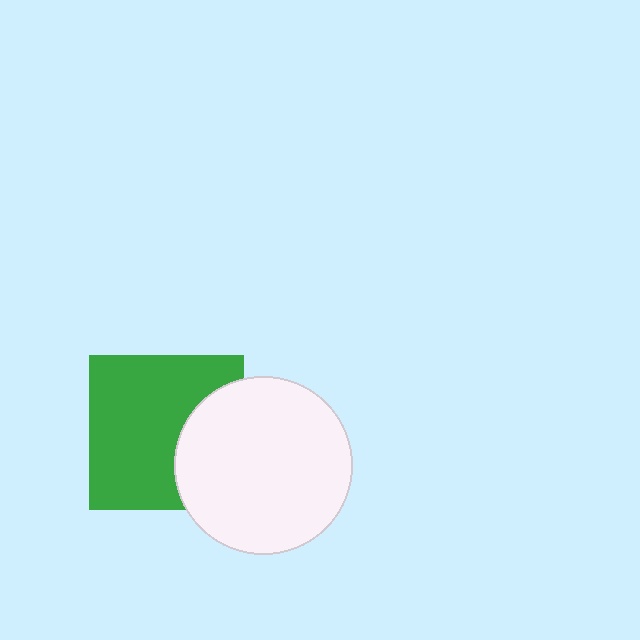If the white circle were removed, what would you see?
You would see the complete green square.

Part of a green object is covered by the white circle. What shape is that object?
It is a square.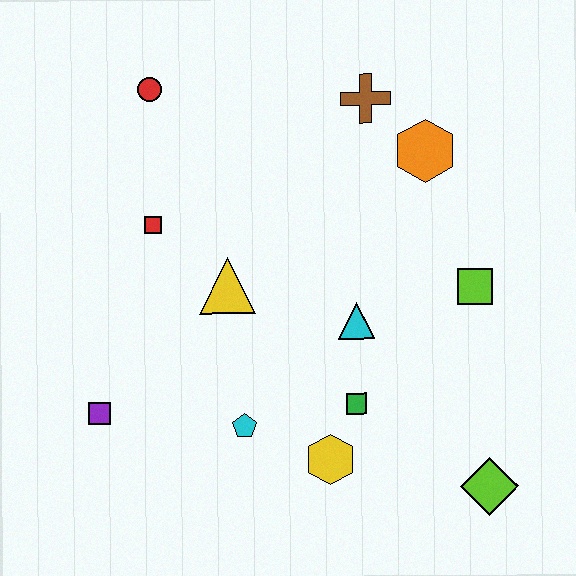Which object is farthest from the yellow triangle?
The lime diamond is farthest from the yellow triangle.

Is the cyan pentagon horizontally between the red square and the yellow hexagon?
Yes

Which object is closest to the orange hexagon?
The brown cross is closest to the orange hexagon.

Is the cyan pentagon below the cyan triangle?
Yes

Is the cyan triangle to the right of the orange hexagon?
No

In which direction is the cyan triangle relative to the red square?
The cyan triangle is to the right of the red square.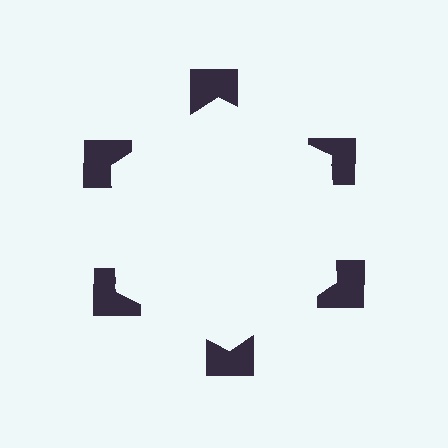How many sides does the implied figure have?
6 sides.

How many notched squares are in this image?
There are 6 — one at each vertex of the illusory hexagon.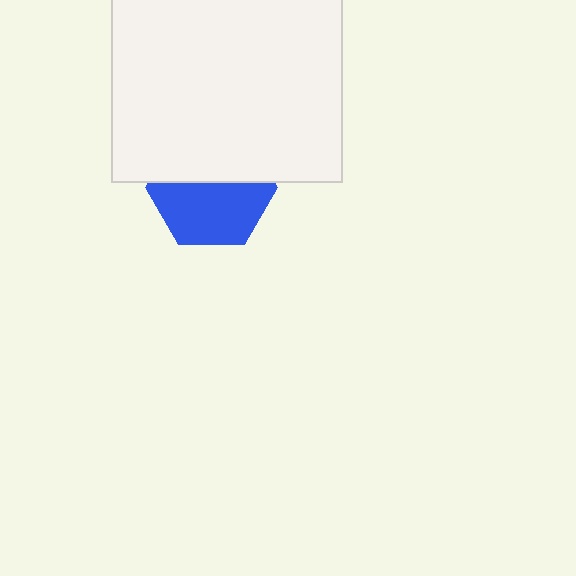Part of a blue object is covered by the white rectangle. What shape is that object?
It is a hexagon.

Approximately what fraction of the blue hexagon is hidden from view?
Roughly 45% of the blue hexagon is hidden behind the white rectangle.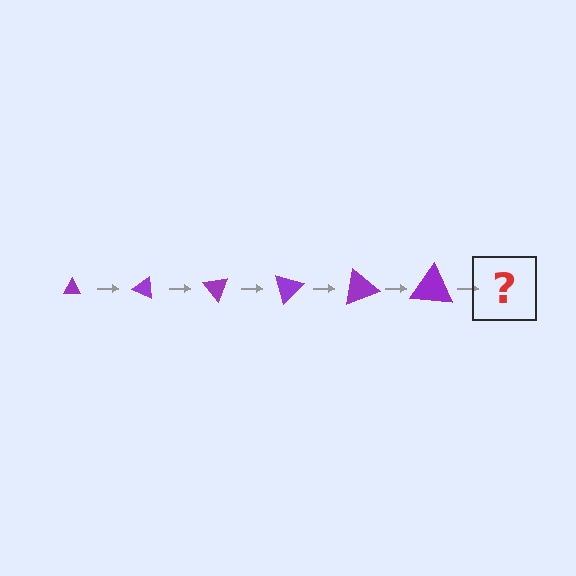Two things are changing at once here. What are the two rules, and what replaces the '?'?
The two rules are that the triangle grows larger each step and it rotates 25 degrees each step. The '?' should be a triangle, larger than the previous one and rotated 150 degrees from the start.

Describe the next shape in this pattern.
It should be a triangle, larger than the previous one and rotated 150 degrees from the start.